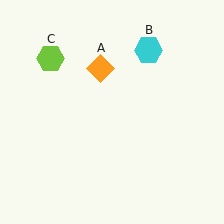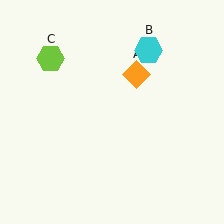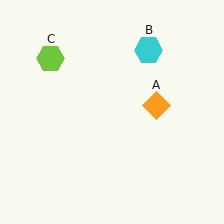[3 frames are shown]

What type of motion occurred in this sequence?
The orange diamond (object A) rotated clockwise around the center of the scene.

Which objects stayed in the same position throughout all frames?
Cyan hexagon (object B) and lime hexagon (object C) remained stationary.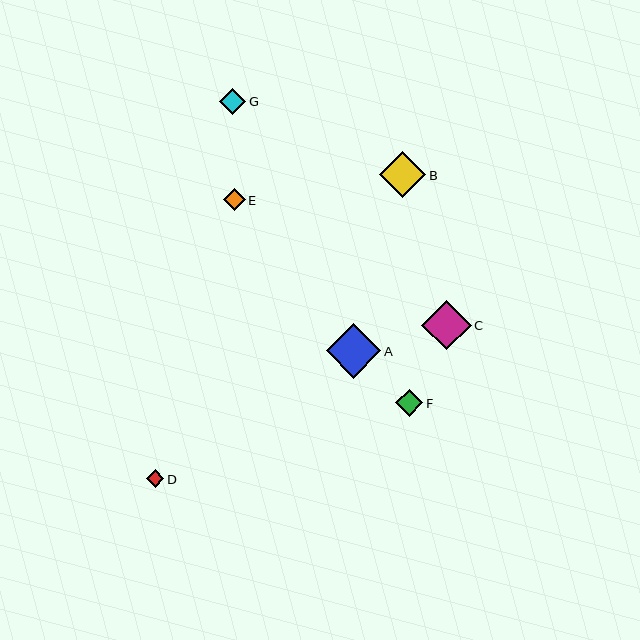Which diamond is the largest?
Diamond A is the largest with a size of approximately 54 pixels.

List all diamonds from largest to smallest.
From largest to smallest: A, C, B, F, G, E, D.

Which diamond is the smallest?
Diamond D is the smallest with a size of approximately 18 pixels.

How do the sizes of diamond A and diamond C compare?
Diamond A and diamond C are approximately the same size.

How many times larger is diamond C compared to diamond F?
Diamond C is approximately 1.8 times the size of diamond F.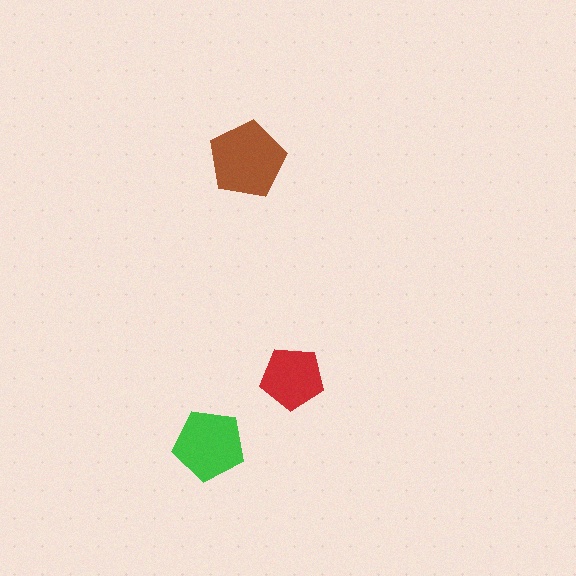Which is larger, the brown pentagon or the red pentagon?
The brown one.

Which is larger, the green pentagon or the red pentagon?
The green one.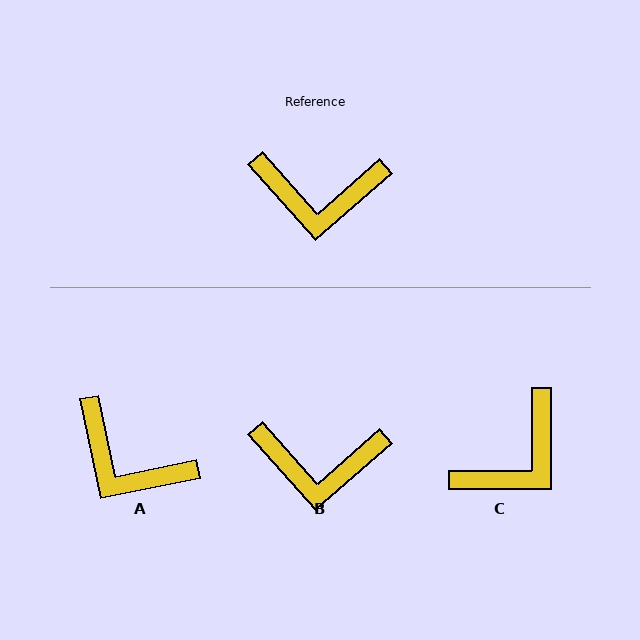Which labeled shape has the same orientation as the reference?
B.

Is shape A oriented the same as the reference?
No, it is off by about 30 degrees.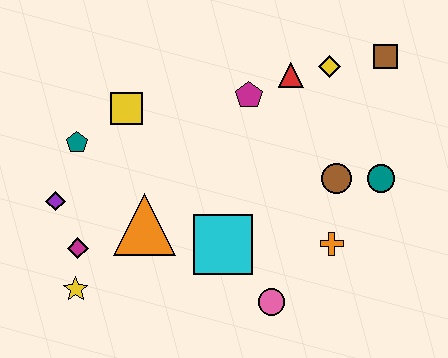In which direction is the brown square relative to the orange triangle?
The brown square is to the right of the orange triangle.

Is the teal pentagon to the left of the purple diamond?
No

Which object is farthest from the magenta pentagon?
The yellow star is farthest from the magenta pentagon.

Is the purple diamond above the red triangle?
No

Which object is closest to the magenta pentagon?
The red triangle is closest to the magenta pentagon.